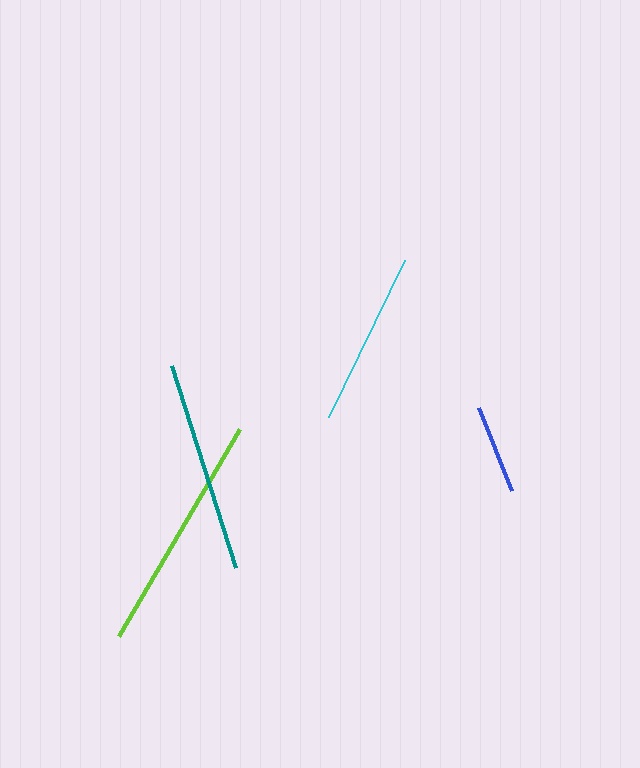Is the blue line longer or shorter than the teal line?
The teal line is longer than the blue line.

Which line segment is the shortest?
The blue line is the shortest at approximately 90 pixels.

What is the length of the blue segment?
The blue segment is approximately 90 pixels long.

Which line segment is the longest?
The lime line is the longest at approximately 240 pixels.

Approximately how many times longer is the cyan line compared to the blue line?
The cyan line is approximately 1.9 times the length of the blue line.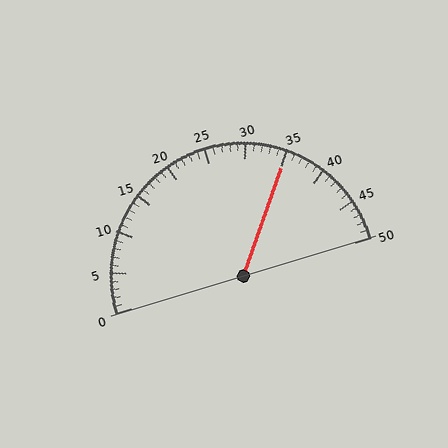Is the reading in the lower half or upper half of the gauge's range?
The reading is in the upper half of the range (0 to 50).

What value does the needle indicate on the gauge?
The needle indicates approximately 35.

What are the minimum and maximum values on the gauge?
The gauge ranges from 0 to 50.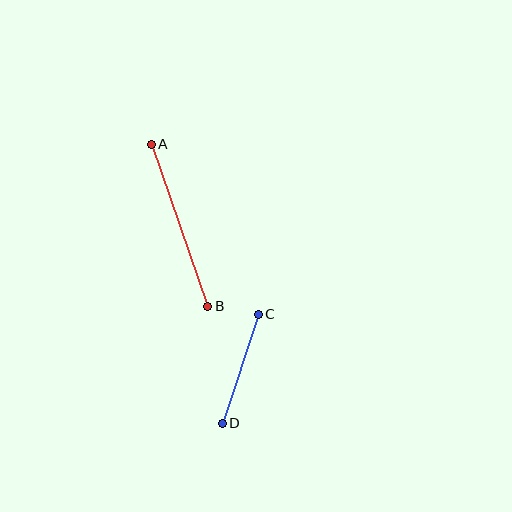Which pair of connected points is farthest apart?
Points A and B are farthest apart.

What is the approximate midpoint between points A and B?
The midpoint is at approximately (179, 225) pixels.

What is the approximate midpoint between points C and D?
The midpoint is at approximately (240, 369) pixels.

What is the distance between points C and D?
The distance is approximately 115 pixels.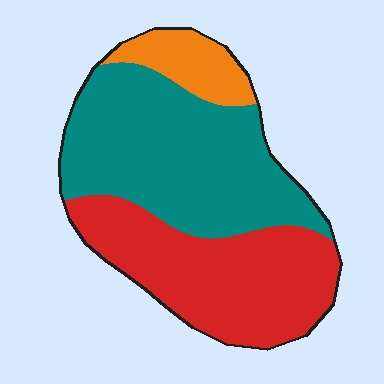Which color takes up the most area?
Teal, at roughly 50%.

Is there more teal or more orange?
Teal.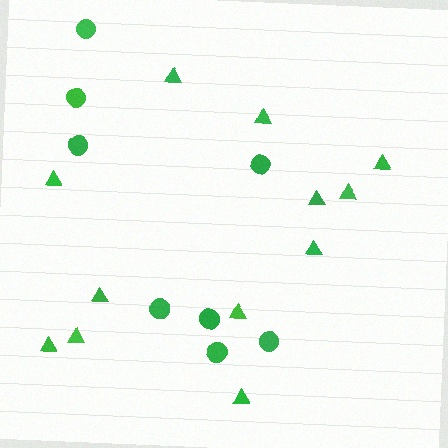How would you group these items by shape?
There are 2 groups: one group of circles (8) and one group of triangles (12).